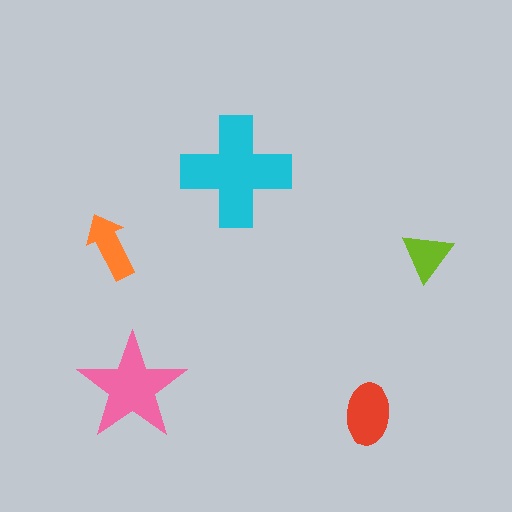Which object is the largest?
The cyan cross.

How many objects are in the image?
There are 5 objects in the image.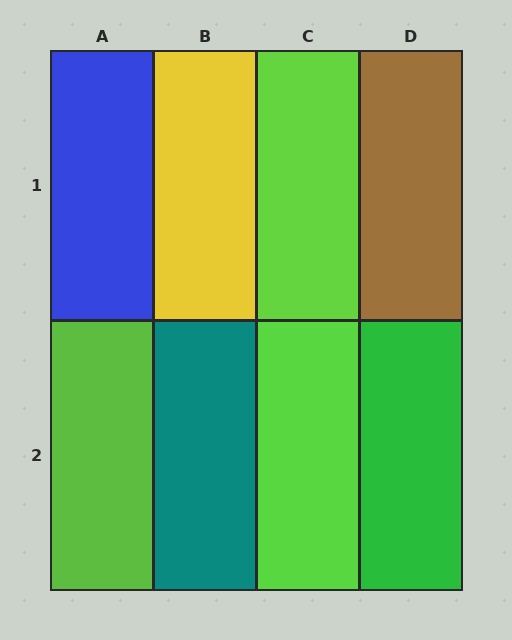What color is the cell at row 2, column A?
Lime.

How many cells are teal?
1 cell is teal.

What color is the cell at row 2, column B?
Teal.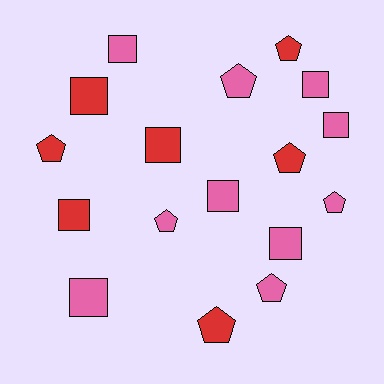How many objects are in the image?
There are 17 objects.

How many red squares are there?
There are 3 red squares.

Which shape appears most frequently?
Square, with 9 objects.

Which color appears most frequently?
Pink, with 10 objects.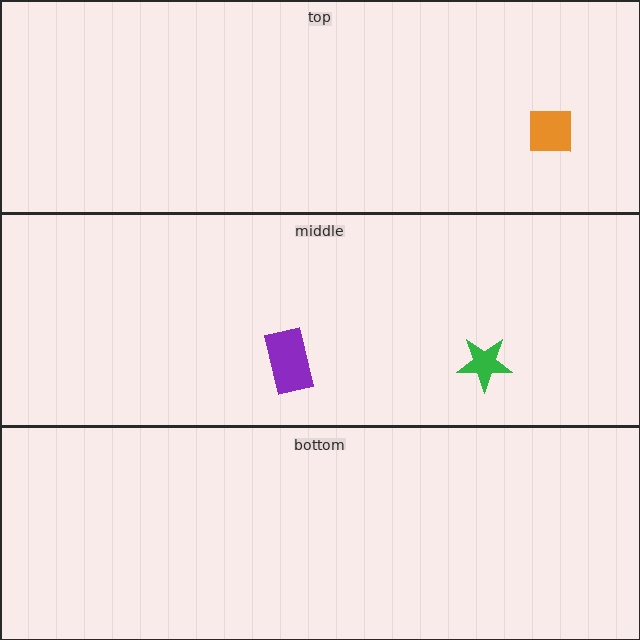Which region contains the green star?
The middle region.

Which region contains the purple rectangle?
The middle region.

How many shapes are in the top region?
1.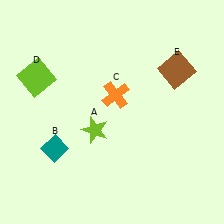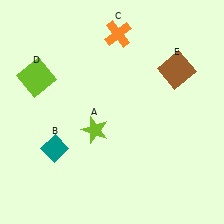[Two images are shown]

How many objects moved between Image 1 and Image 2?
1 object moved between the two images.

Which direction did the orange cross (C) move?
The orange cross (C) moved up.